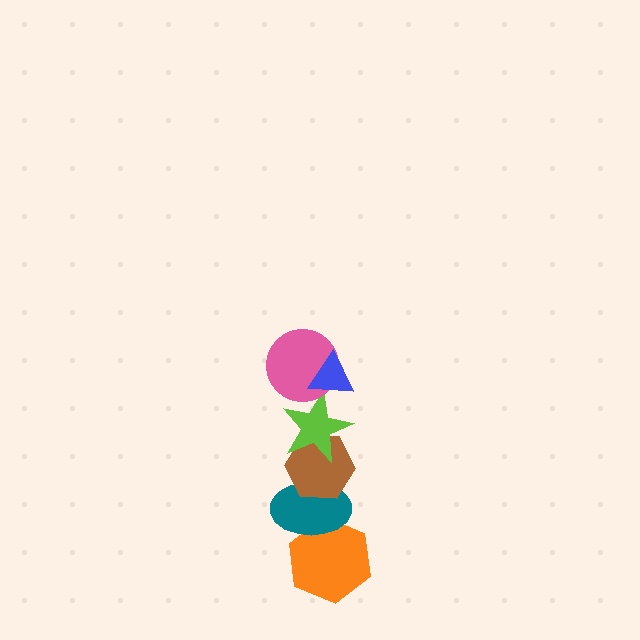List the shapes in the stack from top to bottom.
From top to bottom: the blue triangle, the pink circle, the lime star, the brown hexagon, the teal ellipse, the orange hexagon.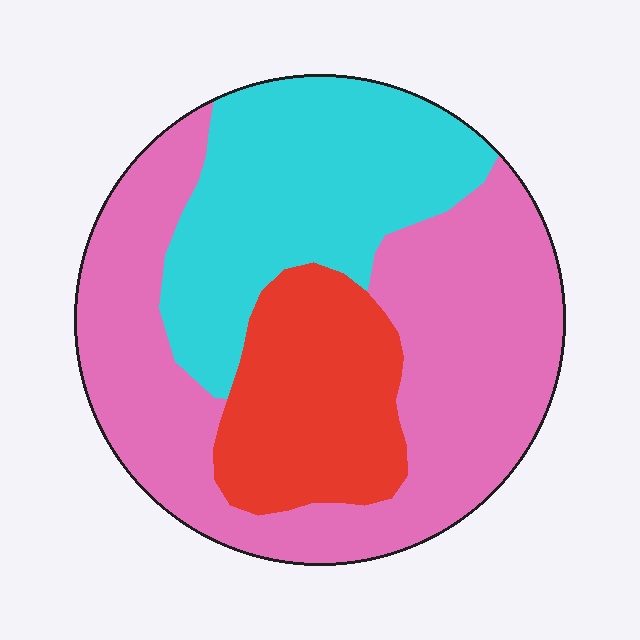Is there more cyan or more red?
Cyan.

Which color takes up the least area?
Red, at roughly 20%.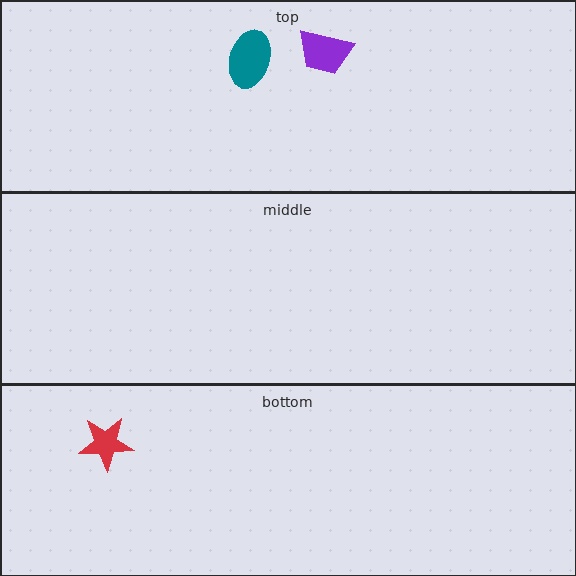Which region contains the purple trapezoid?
The top region.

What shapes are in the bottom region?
The red star.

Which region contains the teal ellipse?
The top region.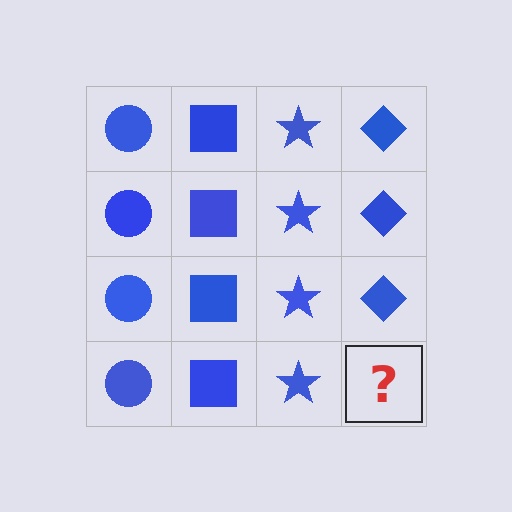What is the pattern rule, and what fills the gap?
The rule is that each column has a consistent shape. The gap should be filled with a blue diamond.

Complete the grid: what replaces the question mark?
The question mark should be replaced with a blue diamond.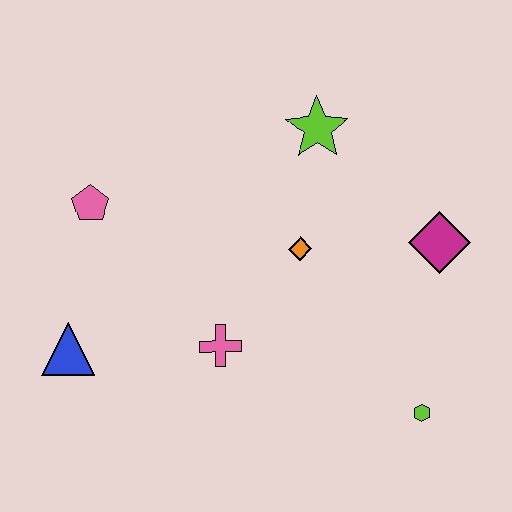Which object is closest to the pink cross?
The orange diamond is closest to the pink cross.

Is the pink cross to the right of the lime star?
No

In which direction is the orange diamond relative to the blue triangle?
The orange diamond is to the right of the blue triangle.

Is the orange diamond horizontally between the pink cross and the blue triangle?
No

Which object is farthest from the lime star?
The blue triangle is farthest from the lime star.